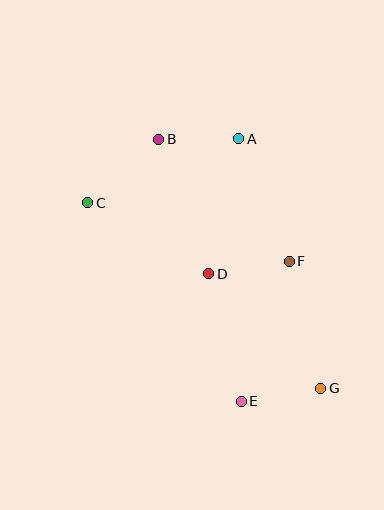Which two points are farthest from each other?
Points C and G are farthest from each other.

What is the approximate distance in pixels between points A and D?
The distance between A and D is approximately 139 pixels.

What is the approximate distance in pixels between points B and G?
The distance between B and G is approximately 297 pixels.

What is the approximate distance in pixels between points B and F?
The distance between B and F is approximately 179 pixels.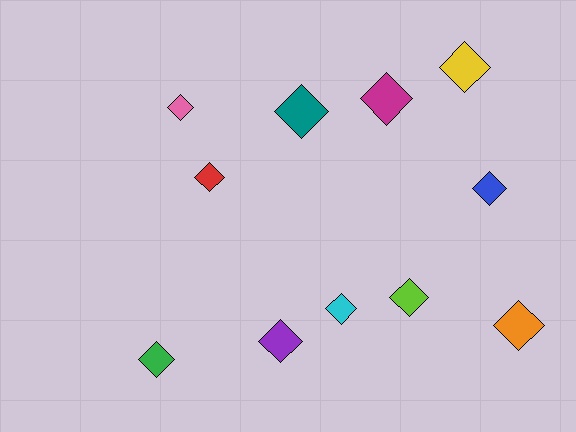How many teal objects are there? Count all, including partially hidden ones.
There is 1 teal object.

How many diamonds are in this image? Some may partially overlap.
There are 11 diamonds.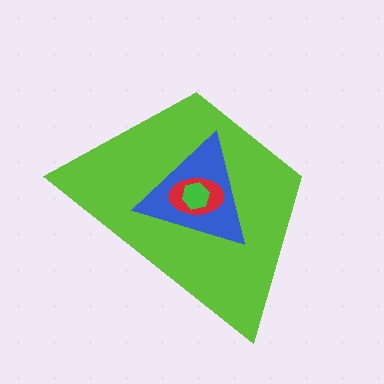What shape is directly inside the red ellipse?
The green hexagon.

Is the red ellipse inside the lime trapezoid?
Yes.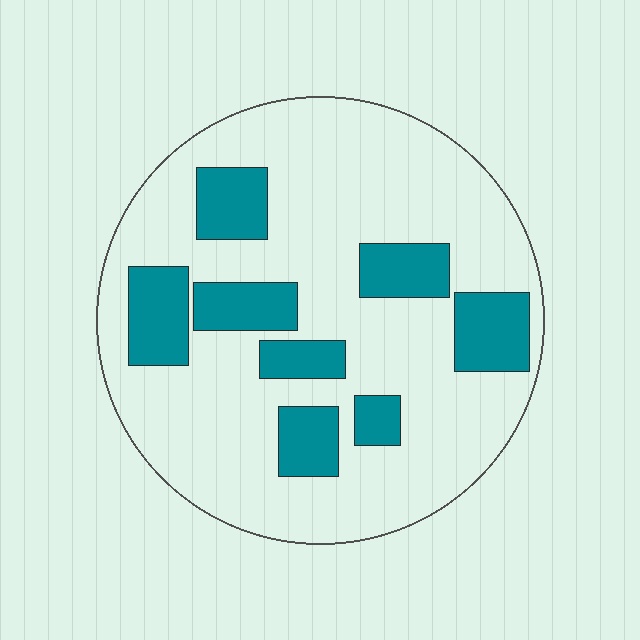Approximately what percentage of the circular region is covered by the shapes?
Approximately 25%.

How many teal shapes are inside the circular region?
8.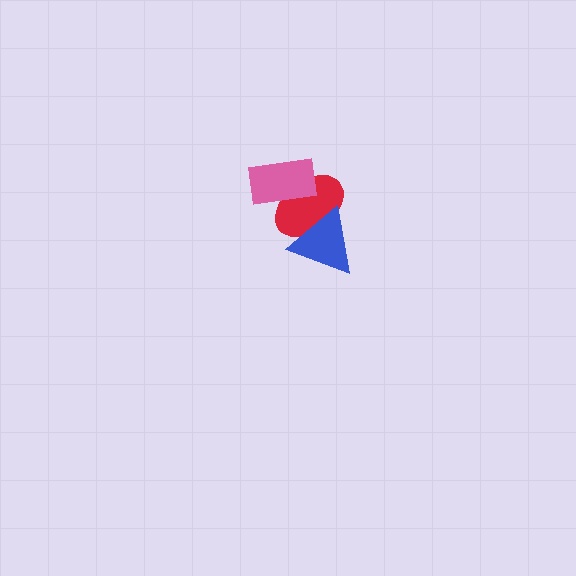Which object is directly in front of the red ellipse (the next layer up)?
The pink rectangle is directly in front of the red ellipse.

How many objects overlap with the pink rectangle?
1 object overlaps with the pink rectangle.